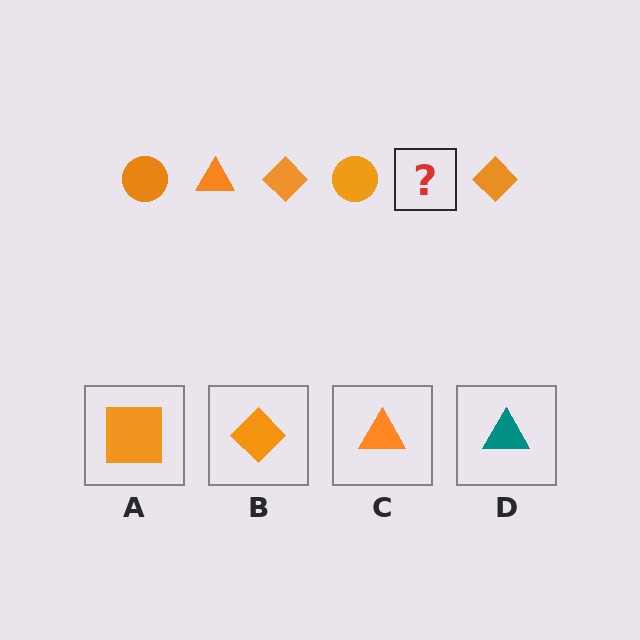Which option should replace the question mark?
Option C.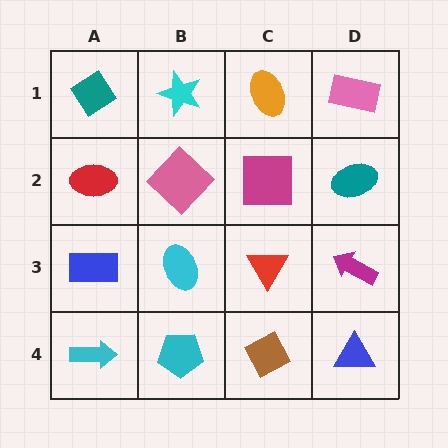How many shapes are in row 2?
4 shapes.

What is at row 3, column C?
A red triangle.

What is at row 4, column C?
A brown diamond.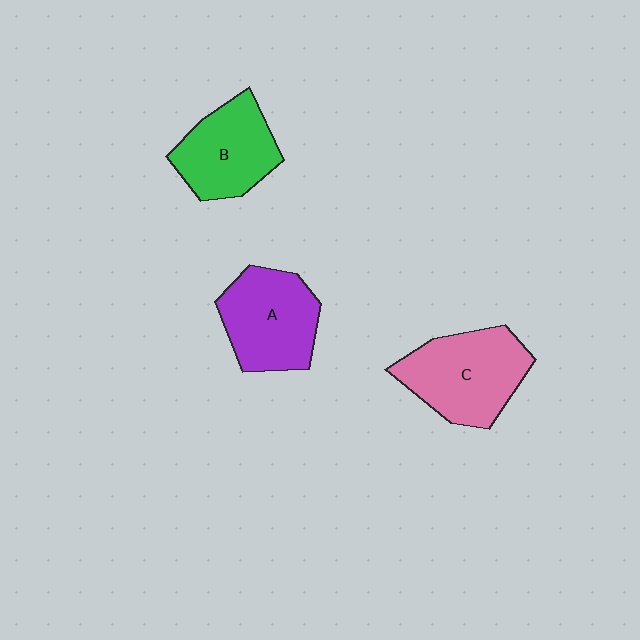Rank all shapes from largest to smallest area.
From largest to smallest: C (pink), A (purple), B (green).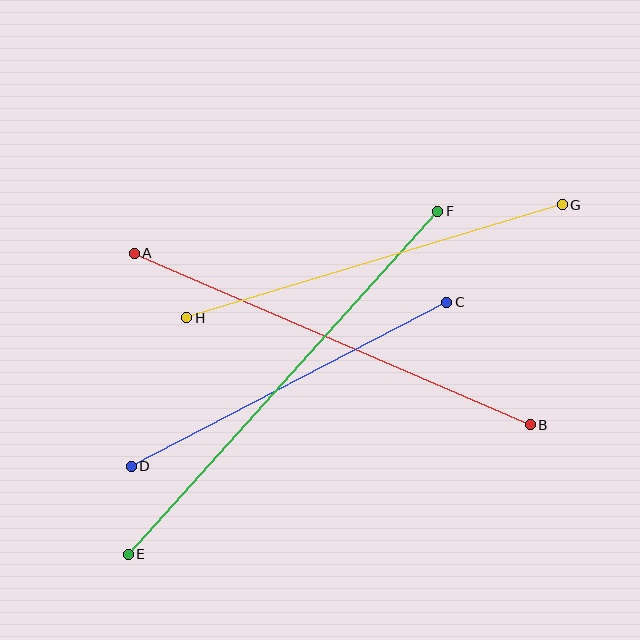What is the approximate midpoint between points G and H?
The midpoint is at approximately (374, 261) pixels.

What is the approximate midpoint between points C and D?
The midpoint is at approximately (289, 384) pixels.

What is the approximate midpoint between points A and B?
The midpoint is at approximately (332, 339) pixels.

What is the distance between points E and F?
The distance is approximately 462 pixels.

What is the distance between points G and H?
The distance is approximately 392 pixels.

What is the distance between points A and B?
The distance is approximately 432 pixels.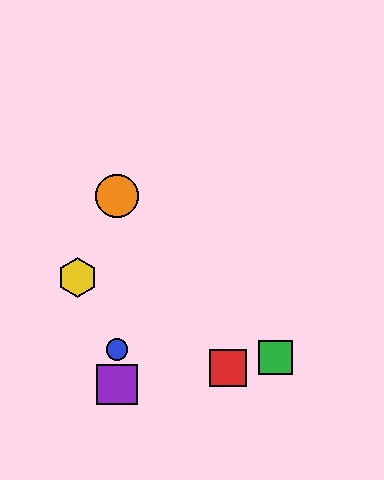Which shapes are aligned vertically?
The blue circle, the purple square, the orange circle are aligned vertically.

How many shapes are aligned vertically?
3 shapes (the blue circle, the purple square, the orange circle) are aligned vertically.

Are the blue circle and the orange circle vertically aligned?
Yes, both are at x≈117.